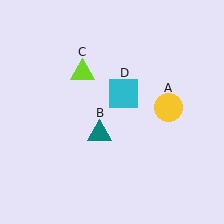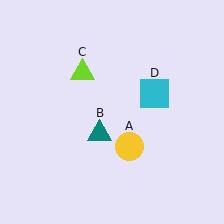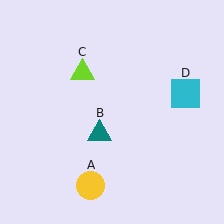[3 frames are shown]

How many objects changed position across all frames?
2 objects changed position: yellow circle (object A), cyan square (object D).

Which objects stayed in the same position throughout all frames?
Teal triangle (object B) and lime triangle (object C) remained stationary.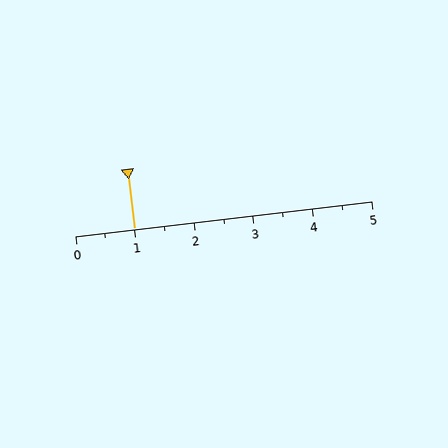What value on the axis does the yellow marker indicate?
The marker indicates approximately 1.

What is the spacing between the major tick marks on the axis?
The major ticks are spaced 1 apart.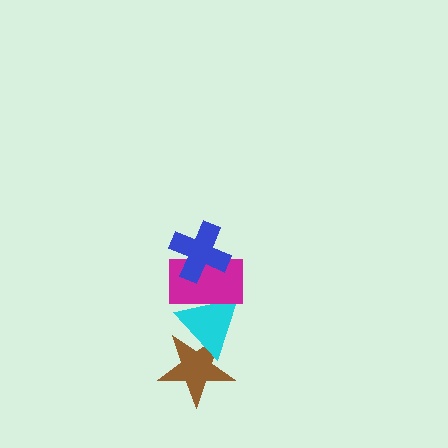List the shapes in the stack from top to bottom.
From top to bottom: the blue cross, the magenta rectangle, the cyan triangle, the brown star.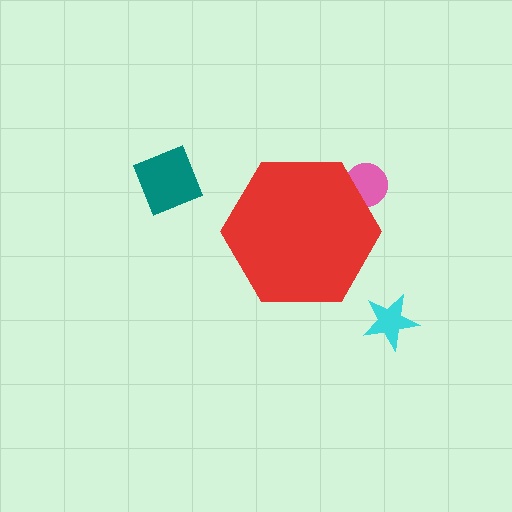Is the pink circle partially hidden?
Yes, the pink circle is partially hidden behind the red hexagon.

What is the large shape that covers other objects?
A red hexagon.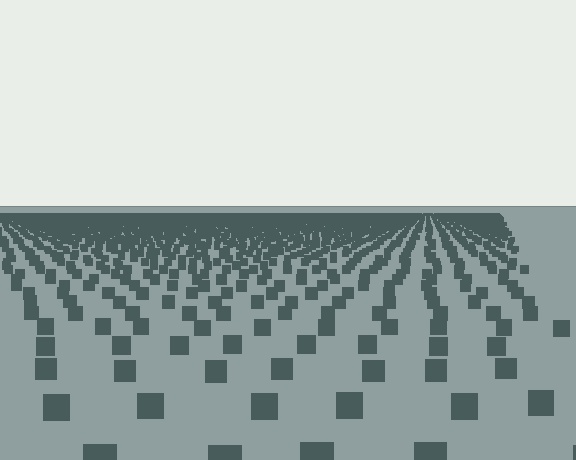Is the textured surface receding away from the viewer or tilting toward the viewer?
The surface is receding away from the viewer. Texture elements get smaller and denser toward the top.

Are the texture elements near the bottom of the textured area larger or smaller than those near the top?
Larger. Near the bottom, elements are closer to the viewer and appear at a bigger on-screen size.